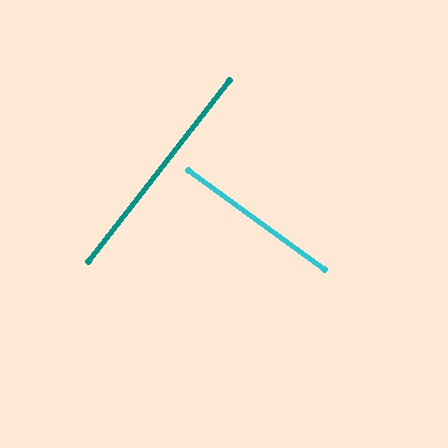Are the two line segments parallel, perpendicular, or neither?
Perpendicular — they meet at approximately 88°.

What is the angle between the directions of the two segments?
Approximately 88 degrees.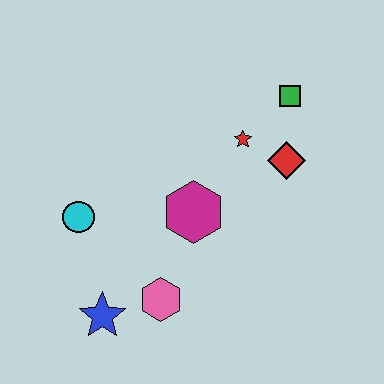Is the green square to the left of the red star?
No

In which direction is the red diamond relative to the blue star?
The red diamond is to the right of the blue star.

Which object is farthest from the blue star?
The green square is farthest from the blue star.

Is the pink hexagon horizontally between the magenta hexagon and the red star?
No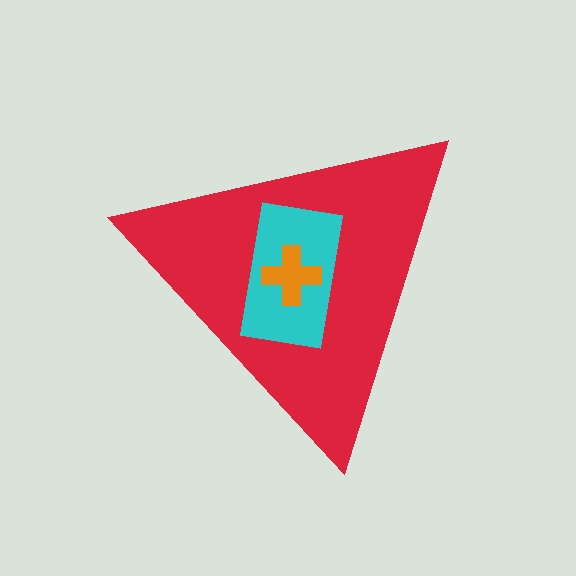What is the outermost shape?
The red triangle.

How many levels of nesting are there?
3.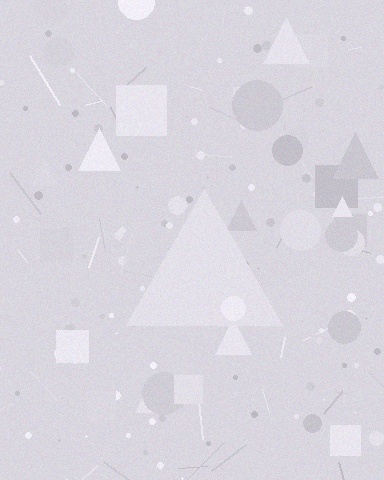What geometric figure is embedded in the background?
A triangle is embedded in the background.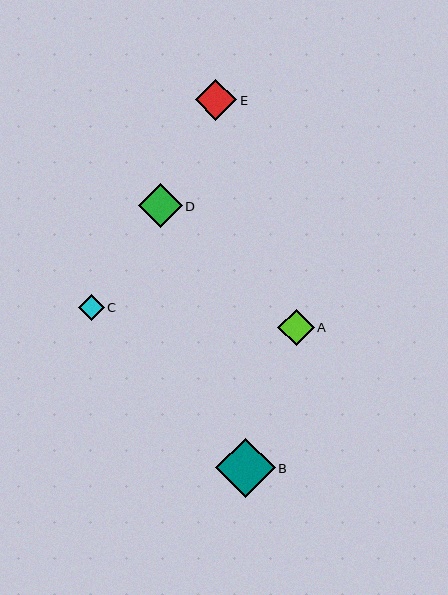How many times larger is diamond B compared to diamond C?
Diamond B is approximately 2.3 times the size of diamond C.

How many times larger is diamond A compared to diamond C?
Diamond A is approximately 1.4 times the size of diamond C.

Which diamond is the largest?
Diamond B is the largest with a size of approximately 59 pixels.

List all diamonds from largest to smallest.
From largest to smallest: B, D, E, A, C.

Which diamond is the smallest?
Diamond C is the smallest with a size of approximately 26 pixels.